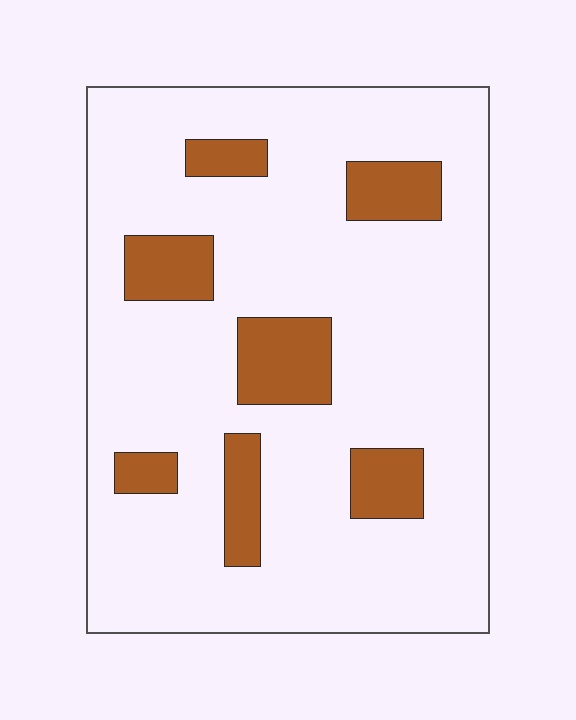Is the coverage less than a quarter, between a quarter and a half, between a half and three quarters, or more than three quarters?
Less than a quarter.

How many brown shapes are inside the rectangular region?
7.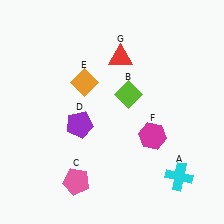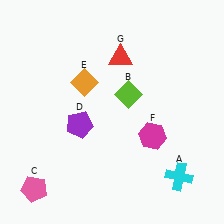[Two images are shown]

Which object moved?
The pink pentagon (C) moved left.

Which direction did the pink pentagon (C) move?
The pink pentagon (C) moved left.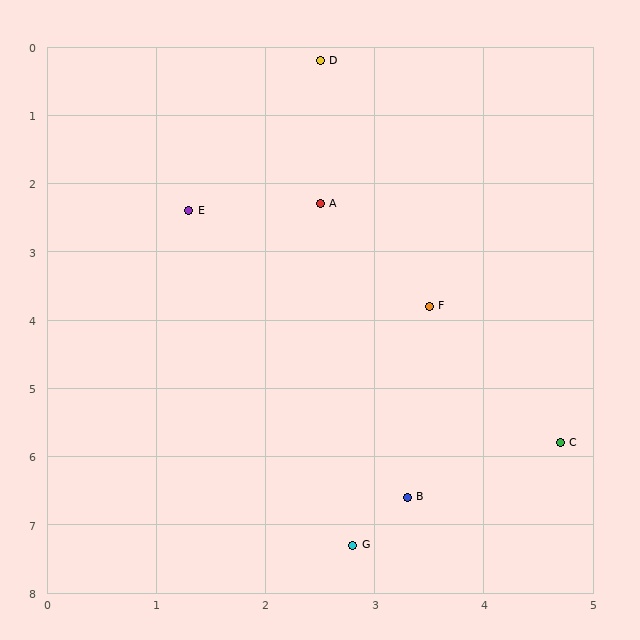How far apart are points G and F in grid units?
Points G and F are about 3.6 grid units apart.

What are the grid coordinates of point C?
Point C is at approximately (4.7, 5.8).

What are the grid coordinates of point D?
Point D is at approximately (2.5, 0.2).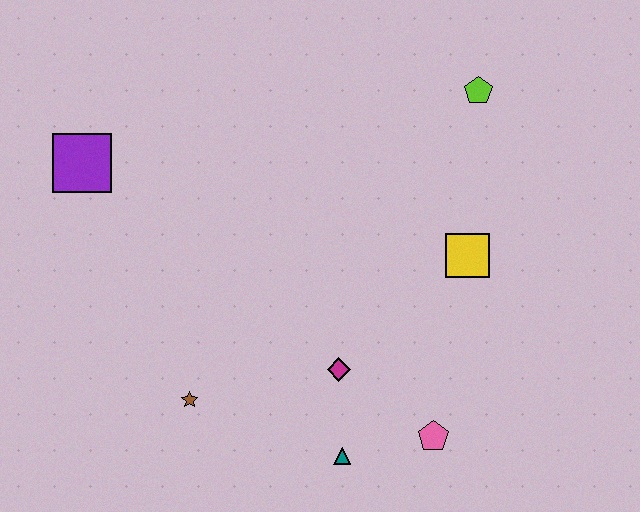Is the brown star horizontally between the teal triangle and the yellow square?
No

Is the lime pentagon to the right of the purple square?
Yes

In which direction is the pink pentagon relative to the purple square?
The pink pentagon is to the right of the purple square.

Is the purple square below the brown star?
No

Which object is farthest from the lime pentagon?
The brown star is farthest from the lime pentagon.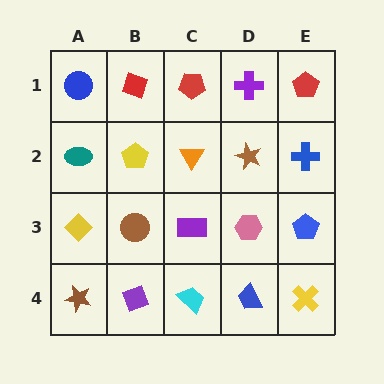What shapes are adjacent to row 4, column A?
A yellow diamond (row 3, column A), a purple diamond (row 4, column B).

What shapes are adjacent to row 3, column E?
A blue cross (row 2, column E), a yellow cross (row 4, column E), a pink hexagon (row 3, column D).